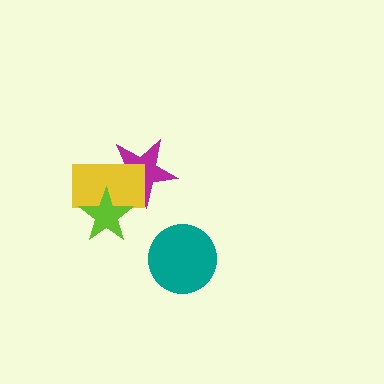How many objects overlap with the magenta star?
2 objects overlap with the magenta star.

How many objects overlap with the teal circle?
0 objects overlap with the teal circle.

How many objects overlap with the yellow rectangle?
2 objects overlap with the yellow rectangle.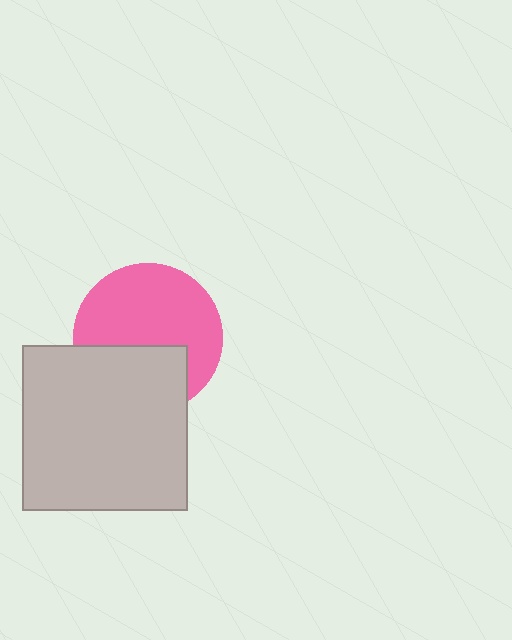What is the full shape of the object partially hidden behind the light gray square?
The partially hidden object is a pink circle.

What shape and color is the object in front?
The object in front is a light gray square.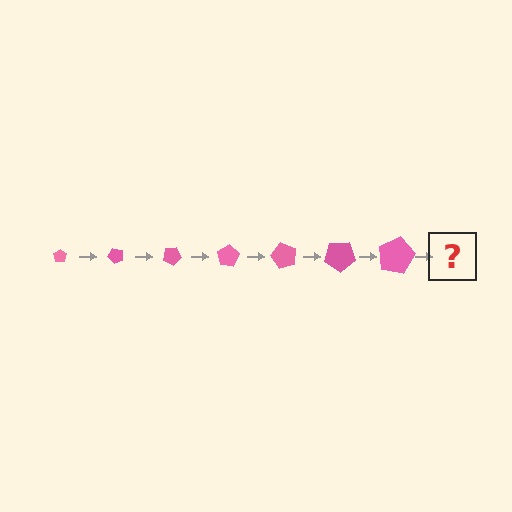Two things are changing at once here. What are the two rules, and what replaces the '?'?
The two rules are that the pentagon grows larger each step and it rotates 50 degrees each step. The '?' should be a pentagon, larger than the previous one and rotated 350 degrees from the start.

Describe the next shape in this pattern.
It should be a pentagon, larger than the previous one and rotated 350 degrees from the start.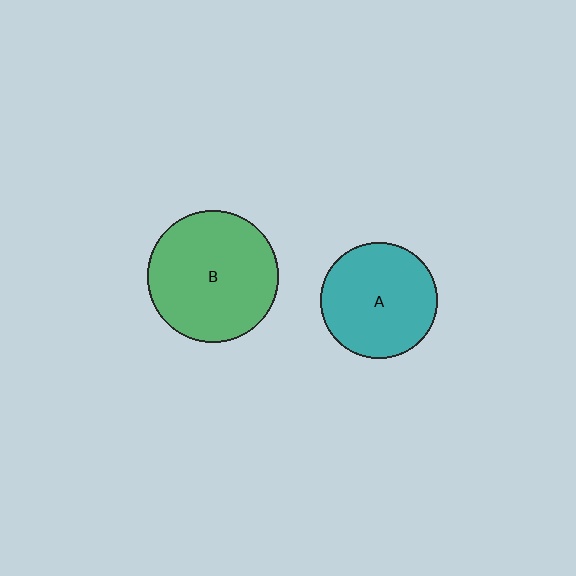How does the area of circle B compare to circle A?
Approximately 1.3 times.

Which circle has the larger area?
Circle B (green).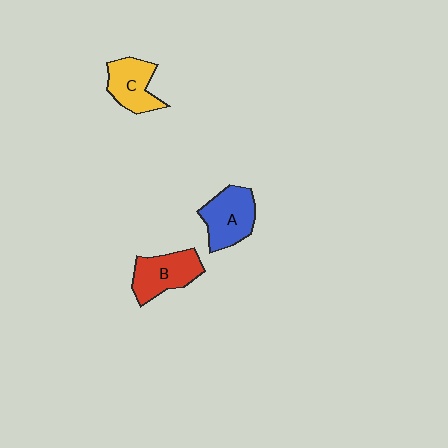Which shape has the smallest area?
Shape C (yellow).